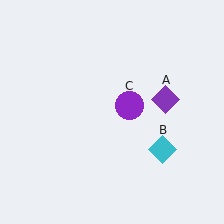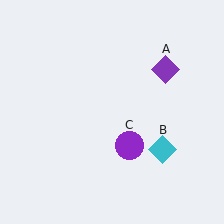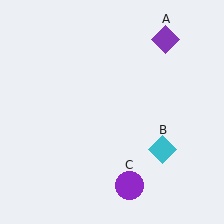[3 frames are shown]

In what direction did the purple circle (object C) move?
The purple circle (object C) moved down.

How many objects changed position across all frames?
2 objects changed position: purple diamond (object A), purple circle (object C).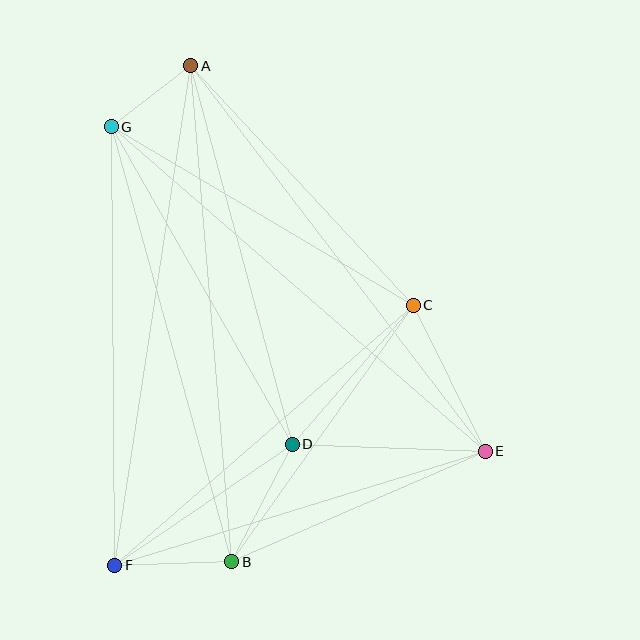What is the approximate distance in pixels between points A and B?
The distance between A and B is approximately 498 pixels.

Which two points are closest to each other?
Points A and G are closest to each other.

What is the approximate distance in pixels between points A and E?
The distance between A and E is approximately 485 pixels.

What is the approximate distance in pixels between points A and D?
The distance between A and D is approximately 391 pixels.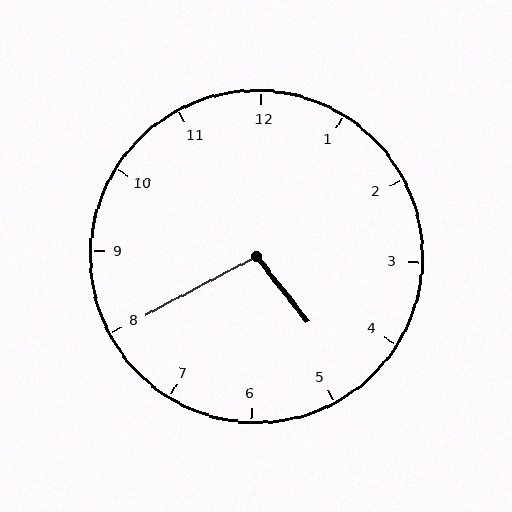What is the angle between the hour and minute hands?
Approximately 100 degrees.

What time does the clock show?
4:40.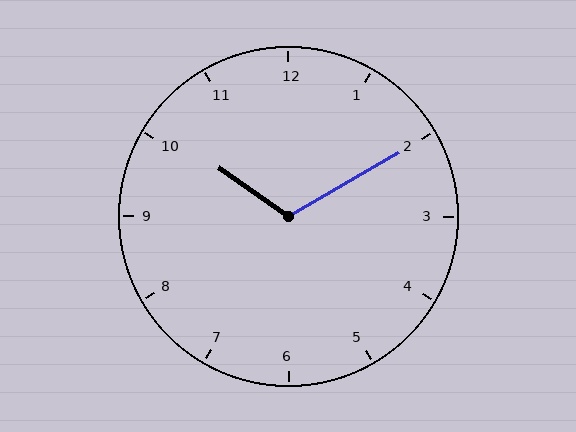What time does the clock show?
10:10.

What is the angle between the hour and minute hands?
Approximately 115 degrees.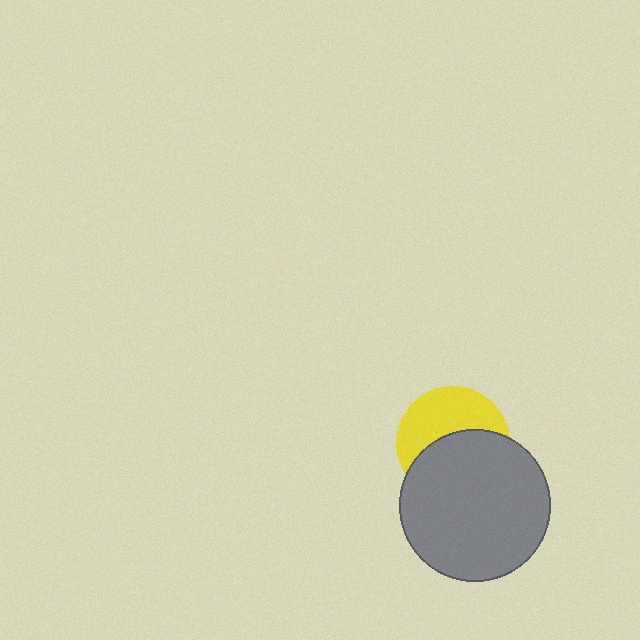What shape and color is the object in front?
The object in front is a gray circle.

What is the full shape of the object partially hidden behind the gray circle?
The partially hidden object is a yellow circle.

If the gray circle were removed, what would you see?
You would see the complete yellow circle.